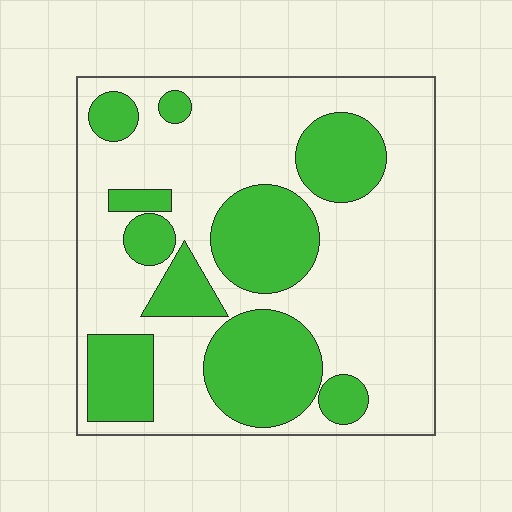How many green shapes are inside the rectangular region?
10.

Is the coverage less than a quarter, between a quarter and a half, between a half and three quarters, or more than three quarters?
Between a quarter and a half.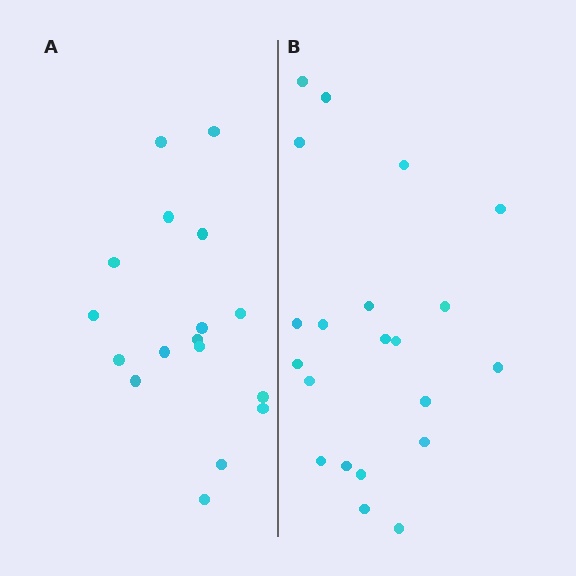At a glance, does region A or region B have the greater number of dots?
Region B (the right region) has more dots.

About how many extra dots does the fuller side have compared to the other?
Region B has about 4 more dots than region A.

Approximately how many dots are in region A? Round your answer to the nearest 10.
About 20 dots. (The exact count is 17, which rounds to 20.)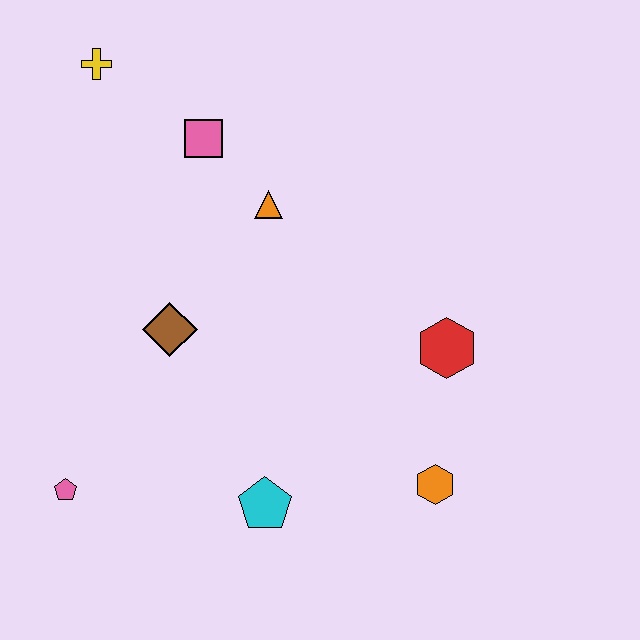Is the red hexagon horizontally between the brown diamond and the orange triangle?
No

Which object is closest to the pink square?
The orange triangle is closest to the pink square.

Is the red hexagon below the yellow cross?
Yes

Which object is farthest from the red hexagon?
The yellow cross is farthest from the red hexagon.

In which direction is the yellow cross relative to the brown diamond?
The yellow cross is above the brown diamond.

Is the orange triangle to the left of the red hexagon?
Yes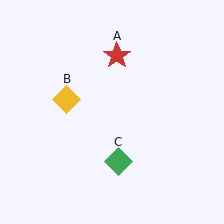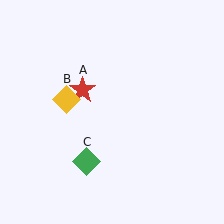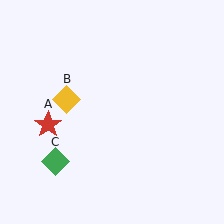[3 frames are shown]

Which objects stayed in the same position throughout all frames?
Yellow diamond (object B) remained stationary.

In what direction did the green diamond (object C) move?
The green diamond (object C) moved left.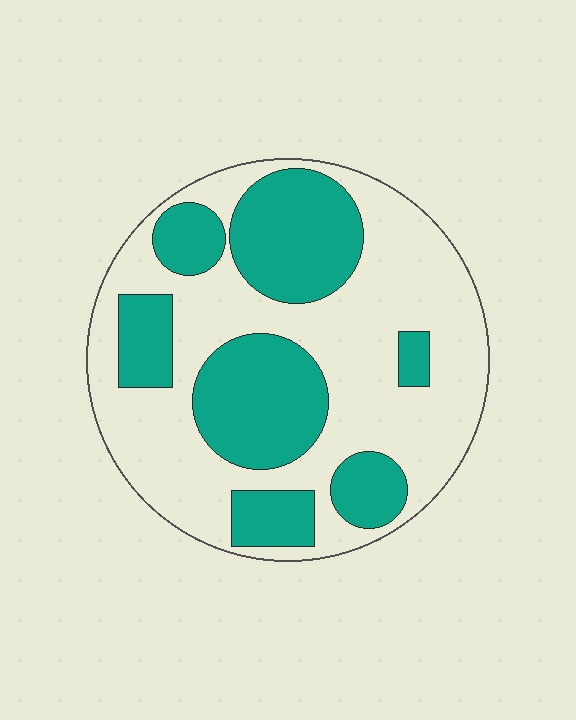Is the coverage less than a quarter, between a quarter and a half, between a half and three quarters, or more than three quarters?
Between a quarter and a half.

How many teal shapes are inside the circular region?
7.